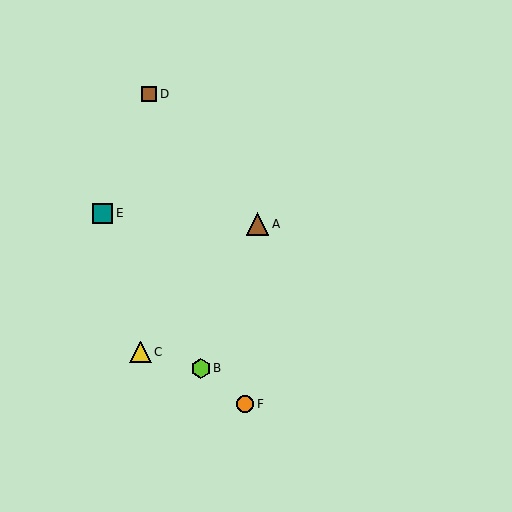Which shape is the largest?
The brown triangle (labeled A) is the largest.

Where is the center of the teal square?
The center of the teal square is at (102, 213).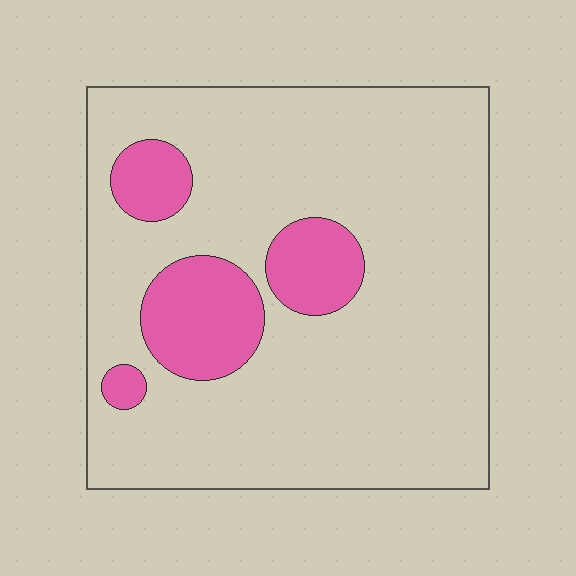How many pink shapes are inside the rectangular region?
4.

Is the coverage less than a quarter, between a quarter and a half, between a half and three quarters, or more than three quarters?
Less than a quarter.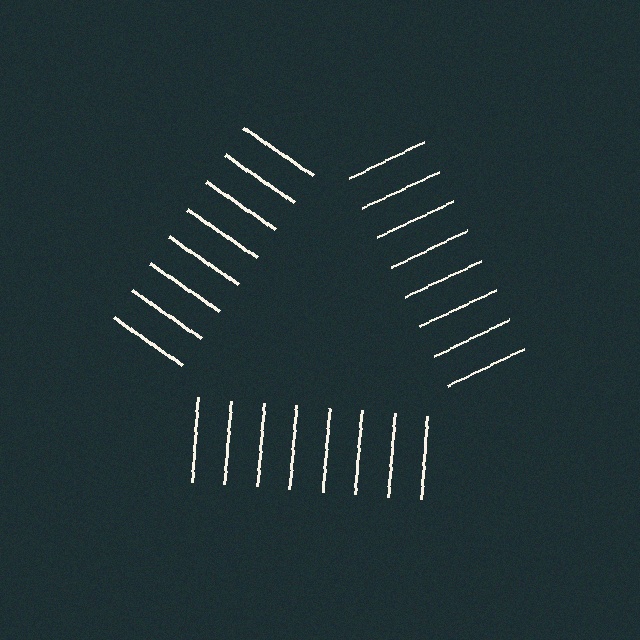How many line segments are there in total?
24 — 8 along each of the 3 edges.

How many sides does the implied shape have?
3 sides — the line-ends trace a triangle.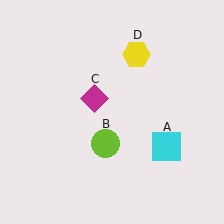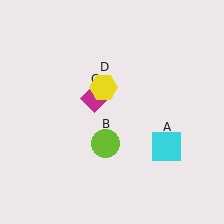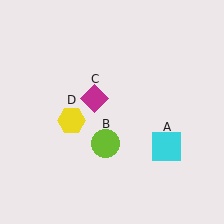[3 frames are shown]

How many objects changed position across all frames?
1 object changed position: yellow hexagon (object D).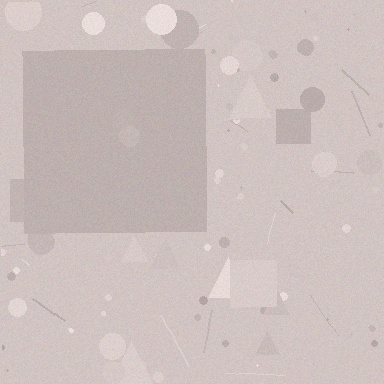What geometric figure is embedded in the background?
A square is embedded in the background.